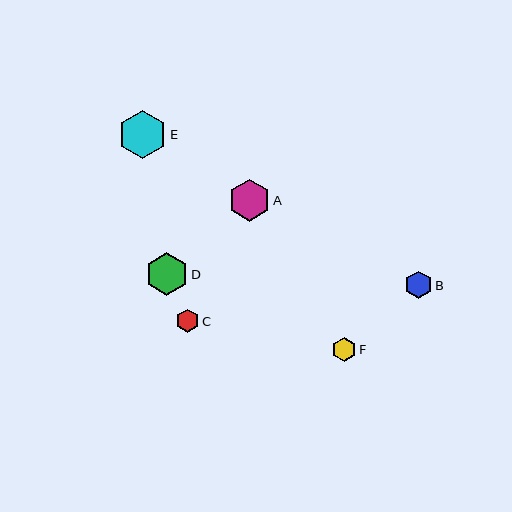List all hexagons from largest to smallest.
From largest to smallest: E, D, A, B, F, C.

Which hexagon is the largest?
Hexagon E is the largest with a size of approximately 48 pixels.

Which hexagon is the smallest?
Hexagon C is the smallest with a size of approximately 23 pixels.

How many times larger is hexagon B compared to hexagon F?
Hexagon B is approximately 1.1 times the size of hexagon F.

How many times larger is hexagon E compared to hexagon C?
Hexagon E is approximately 2.1 times the size of hexagon C.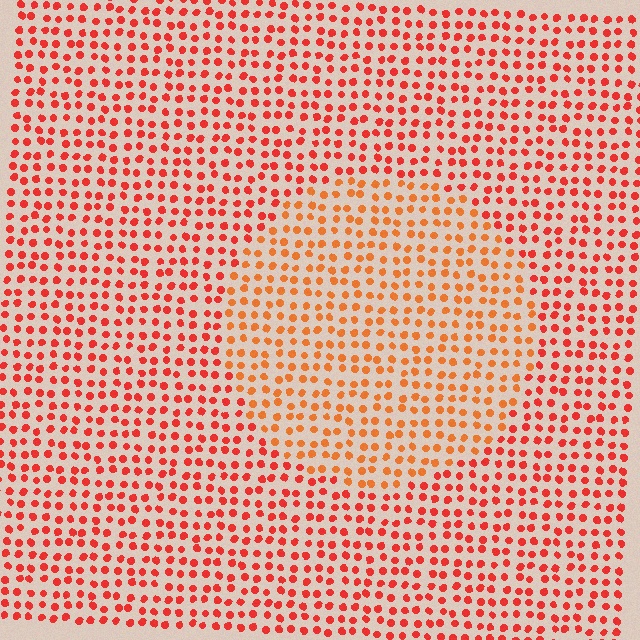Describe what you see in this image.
The image is filled with small red elements in a uniform arrangement. A circle-shaped region is visible where the elements are tinted to a slightly different hue, forming a subtle color boundary.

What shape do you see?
I see a circle.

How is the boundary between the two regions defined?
The boundary is defined purely by a slight shift in hue (about 23 degrees). Spacing, size, and orientation are identical on both sides.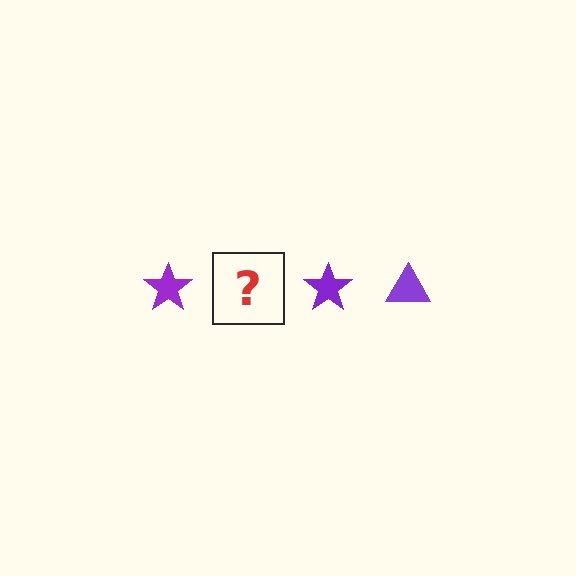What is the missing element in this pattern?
The missing element is a purple triangle.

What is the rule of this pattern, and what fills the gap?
The rule is that the pattern cycles through star, triangle shapes in purple. The gap should be filled with a purple triangle.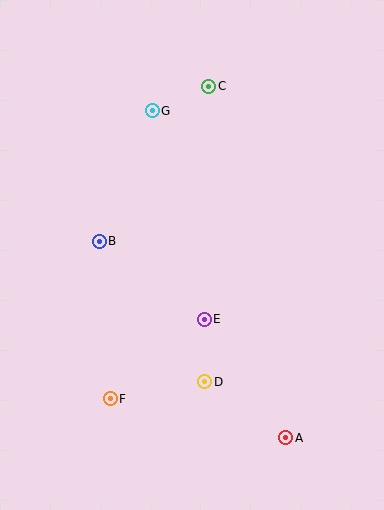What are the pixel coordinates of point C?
Point C is at (209, 86).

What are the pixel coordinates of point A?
Point A is at (286, 438).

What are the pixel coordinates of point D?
Point D is at (205, 382).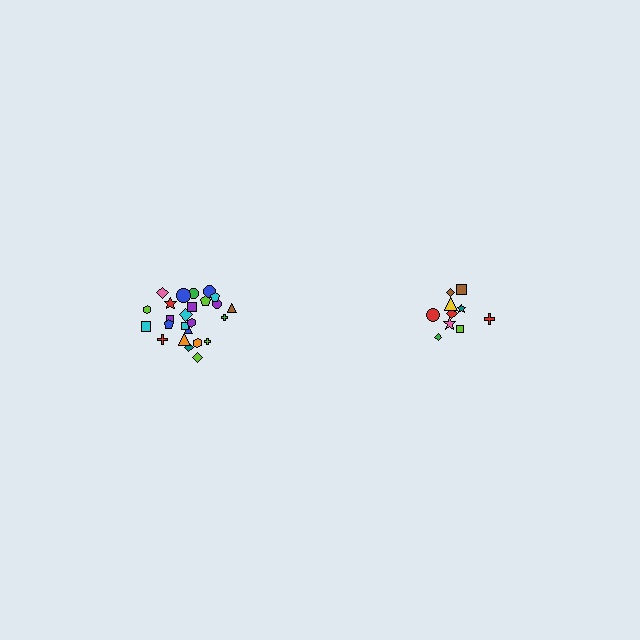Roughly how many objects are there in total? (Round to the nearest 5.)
Roughly 35 objects in total.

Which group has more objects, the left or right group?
The left group.